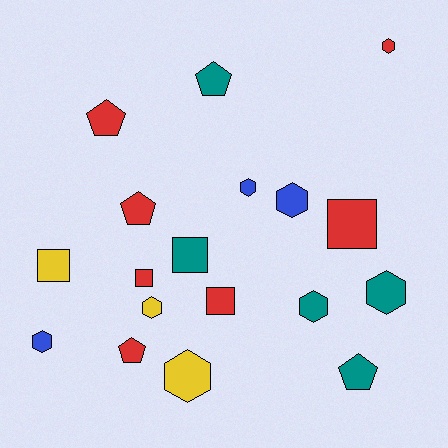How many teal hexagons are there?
There are 2 teal hexagons.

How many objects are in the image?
There are 18 objects.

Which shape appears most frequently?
Hexagon, with 8 objects.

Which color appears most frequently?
Red, with 7 objects.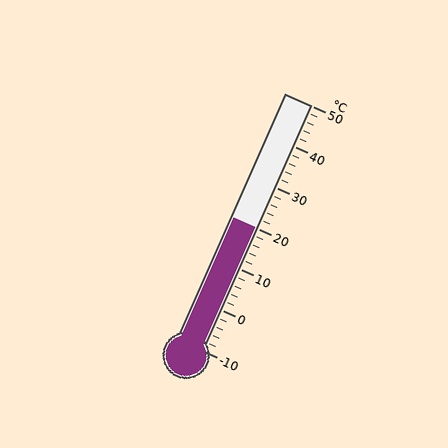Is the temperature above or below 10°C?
The temperature is above 10°C.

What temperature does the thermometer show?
The thermometer shows approximately 20°C.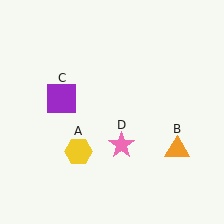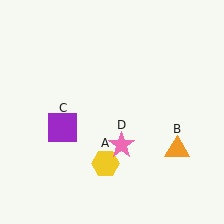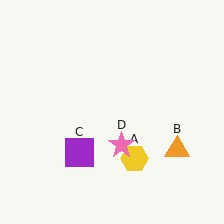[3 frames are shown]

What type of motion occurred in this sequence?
The yellow hexagon (object A), purple square (object C) rotated counterclockwise around the center of the scene.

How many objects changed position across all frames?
2 objects changed position: yellow hexagon (object A), purple square (object C).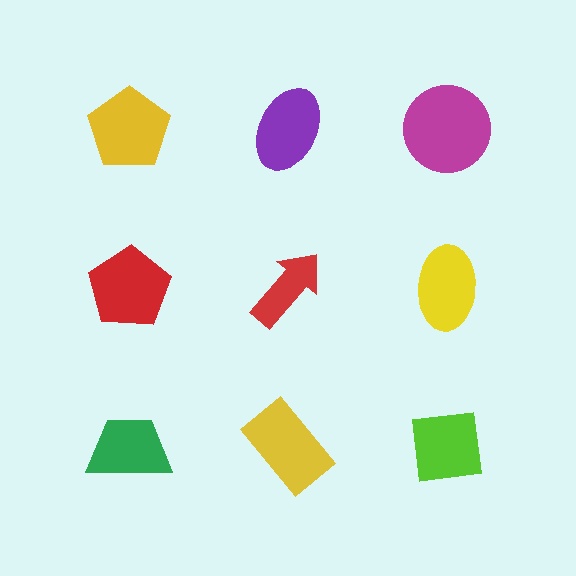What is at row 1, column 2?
A purple ellipse.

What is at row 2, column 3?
A yellow ellipse.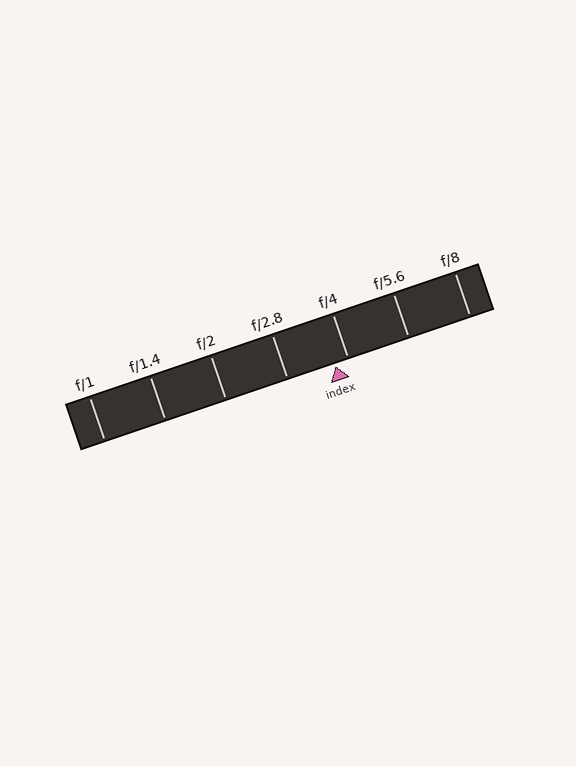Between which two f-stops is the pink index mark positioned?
The index mark is between f/2.8 and f/4.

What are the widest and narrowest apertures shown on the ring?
The widest aperture shown is f/1 and the narrowest is f/8.